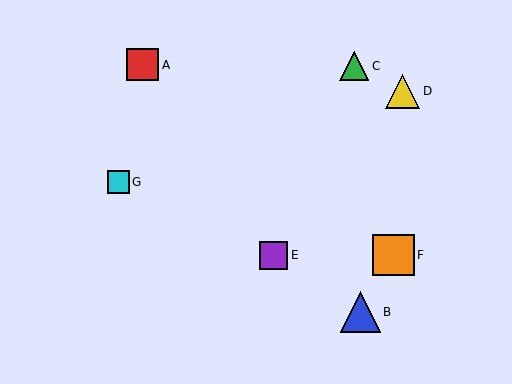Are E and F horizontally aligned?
Yes, both are at y≈255.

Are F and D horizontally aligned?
No, F is at y≈255 and D is at y≈91.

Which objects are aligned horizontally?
Objects E, F are aligned horizontally.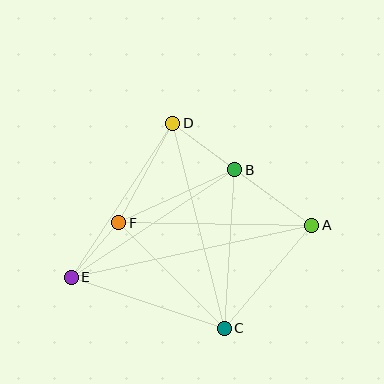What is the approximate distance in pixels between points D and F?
The distance between D and F is approximately 113 pixels.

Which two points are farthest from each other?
Points A and E are farthest from each other.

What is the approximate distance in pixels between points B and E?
The distance between B and E is approximately 196 pixels.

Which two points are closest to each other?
Points E and F are closest to each other.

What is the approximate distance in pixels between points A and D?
The distance between A and D is approximately 172 pixels.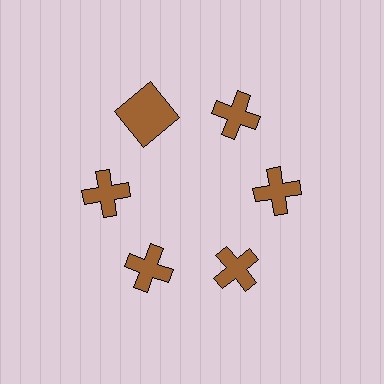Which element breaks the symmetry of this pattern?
The brown square at roughly the 11 o'clock position breaks the symmetry. All other shapes are brown crosses.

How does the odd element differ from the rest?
It has a different shape: square instead of cross.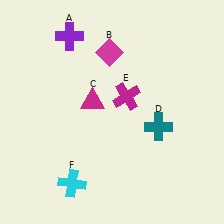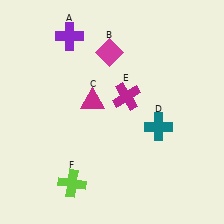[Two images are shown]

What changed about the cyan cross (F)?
In Image 1, F is cyan. In Image 2, it changed to lime.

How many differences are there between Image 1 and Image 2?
There is 1 difference between the two images.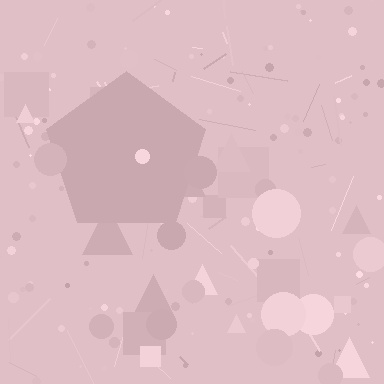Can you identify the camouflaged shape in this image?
The camouflaged shape is a pentagon.